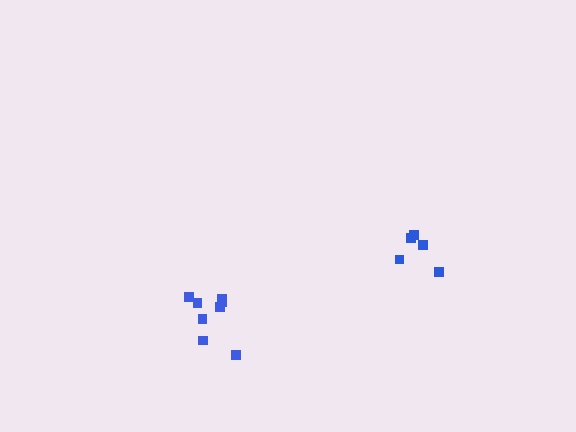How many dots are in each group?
Group 1: 8 dots, Group 2: 5 dots (13 total).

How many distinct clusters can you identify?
There are 2 distinct clusters.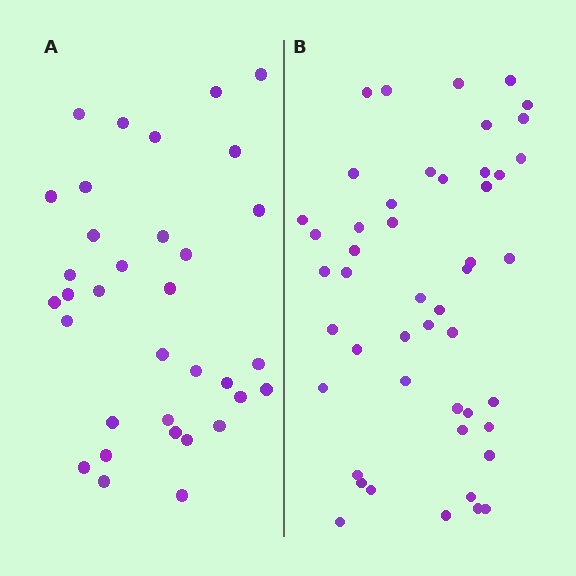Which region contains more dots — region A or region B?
Region B (the right region) has more dots.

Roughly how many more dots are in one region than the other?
Region B has approximately 15 more dots than region A.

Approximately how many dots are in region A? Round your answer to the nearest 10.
About 30 dots. (The exact count is 34, which rounds to 30.)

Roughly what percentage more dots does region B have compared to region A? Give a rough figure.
About 40% more.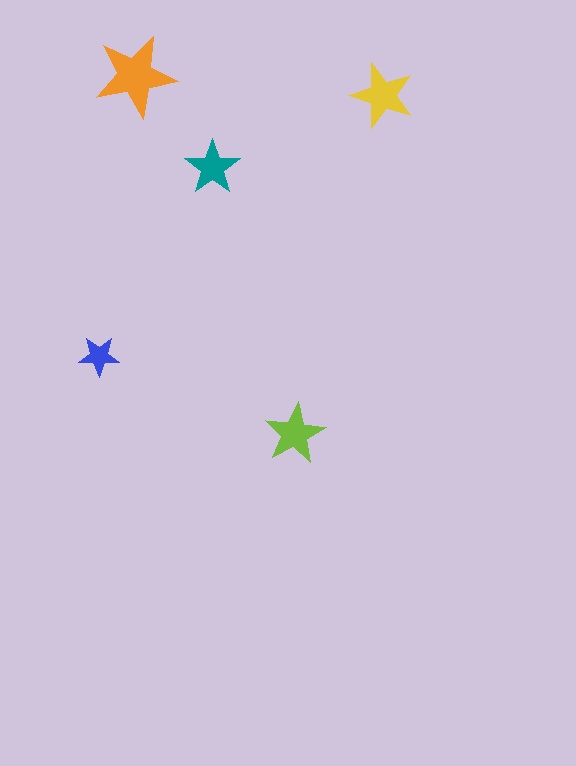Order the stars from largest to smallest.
the orange one, the yellow one, the lime one, the teal one, the blue one.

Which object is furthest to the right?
The yellow star is rightmost.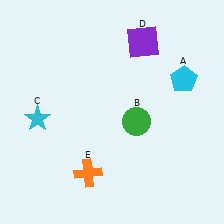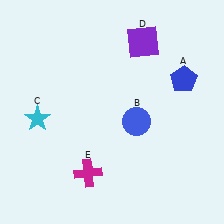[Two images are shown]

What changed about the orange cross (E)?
In Image 1, E is orange. In Image 2, it changed to magenta.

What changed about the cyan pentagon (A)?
In Image 1, A is cyan. In Image 2, it changed to blue.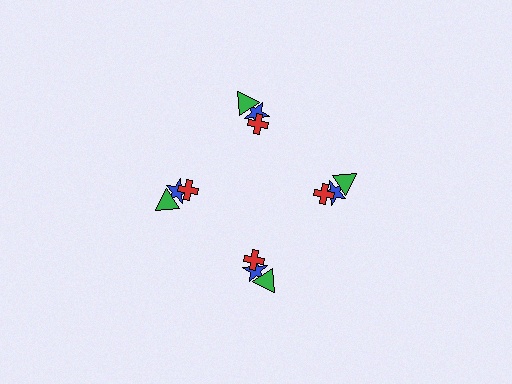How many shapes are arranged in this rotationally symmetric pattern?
There are 12 shapes, arranged in 4 groups of 3.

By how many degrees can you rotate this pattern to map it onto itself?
The pattern maps onto itself every 90 degrees of rotation.